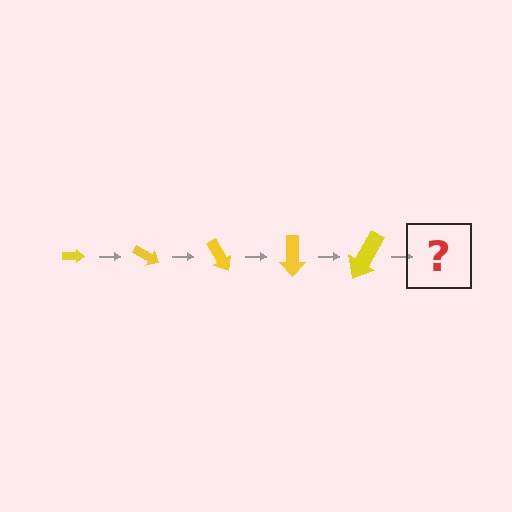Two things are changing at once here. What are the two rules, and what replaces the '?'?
The two rules are that the arrow grows larger each step and it rotates 30 degrees each step. The '?' should be an arrow, larger than the previous one and rotated 150 degrees from the start.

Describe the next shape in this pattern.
It should be an arrow, larger than the previous one and rotated 150 degrees from the start.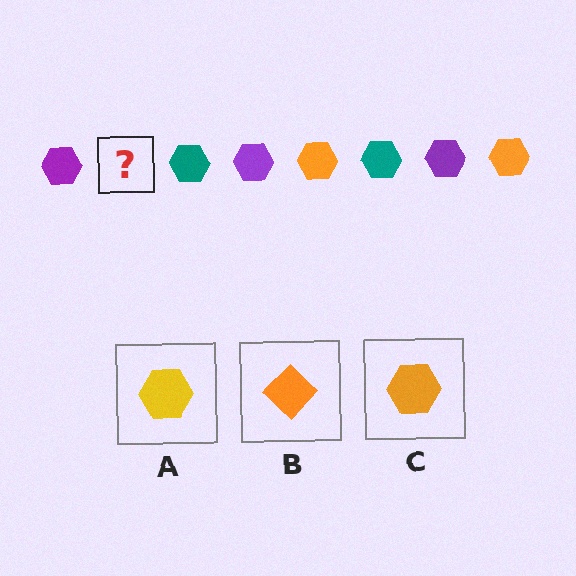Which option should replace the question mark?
Option C.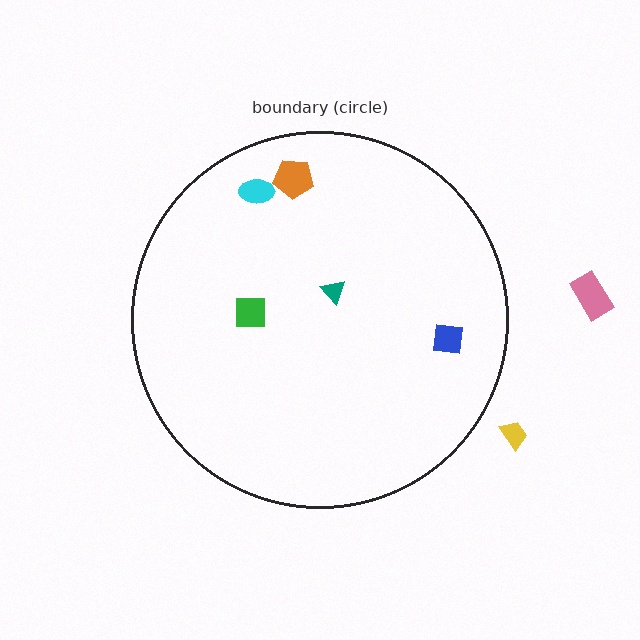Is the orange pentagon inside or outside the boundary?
Inside.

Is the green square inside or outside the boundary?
Inside.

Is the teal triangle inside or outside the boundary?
Inside.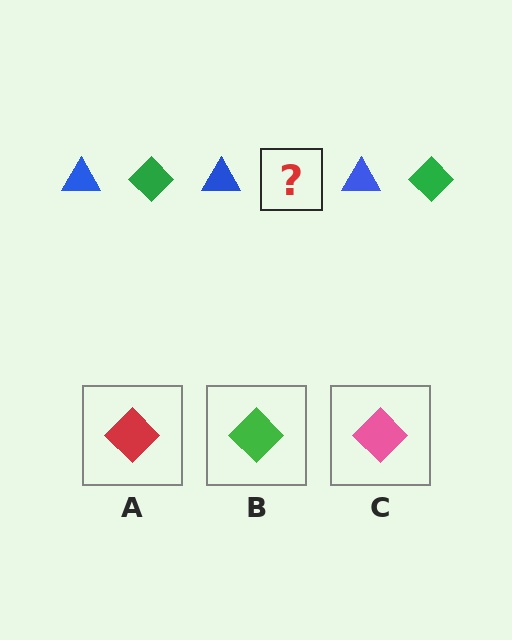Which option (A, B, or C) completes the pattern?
B.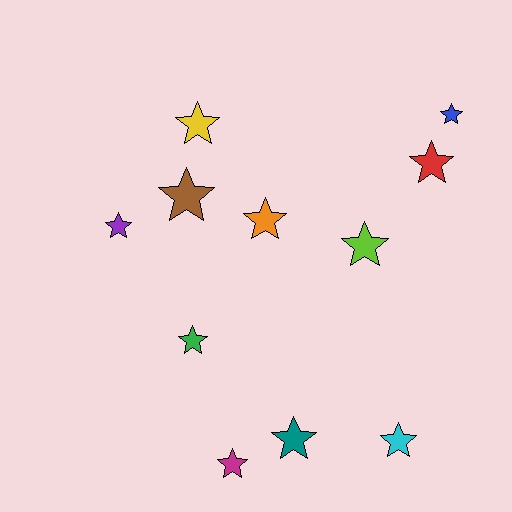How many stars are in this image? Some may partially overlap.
There are 11 stars.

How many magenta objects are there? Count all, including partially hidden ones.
There is 1 magenta object.